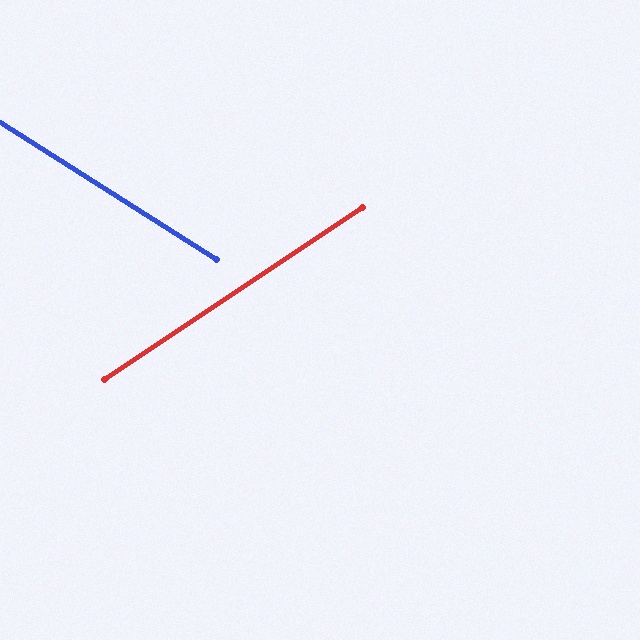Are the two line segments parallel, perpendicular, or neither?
Neither parallel nor perpendicular — they differ by about 66°.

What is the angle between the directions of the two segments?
Approximately 66 degrees.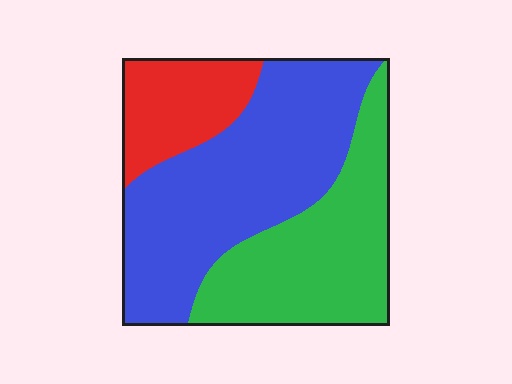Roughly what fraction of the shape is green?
Green takes up about one third (1/3) of the shape.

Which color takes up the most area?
Blue, at roughly 50%.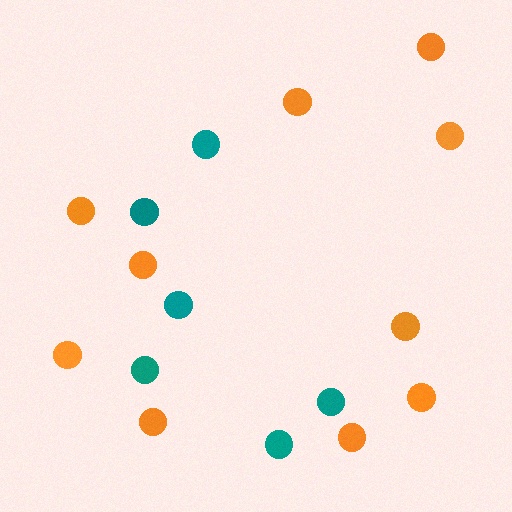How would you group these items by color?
There are 2 groups: one group of teal circles (6) and one group of orange circles (10).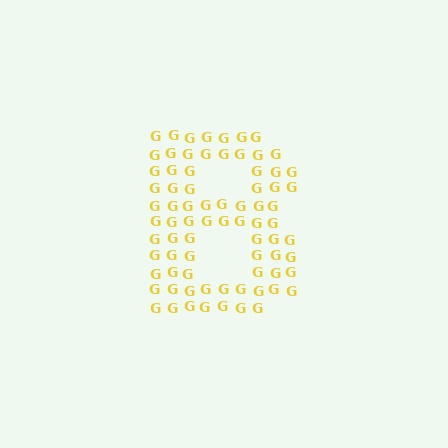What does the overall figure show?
The overall figure shows the letter B.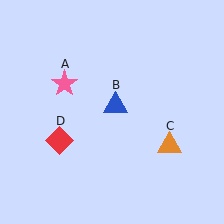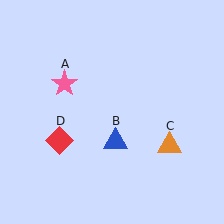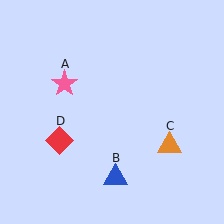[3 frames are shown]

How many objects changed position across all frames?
1 object changed position: blue triangle (object B).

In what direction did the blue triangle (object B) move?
The blue triangle (object B) moved down.